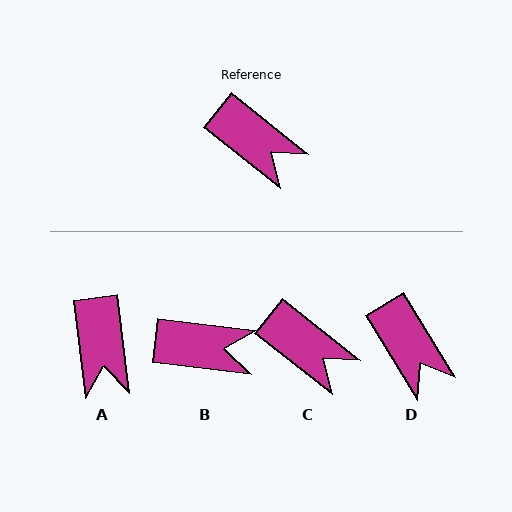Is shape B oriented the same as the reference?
No, it is off by about 32 degrees.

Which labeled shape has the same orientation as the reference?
C.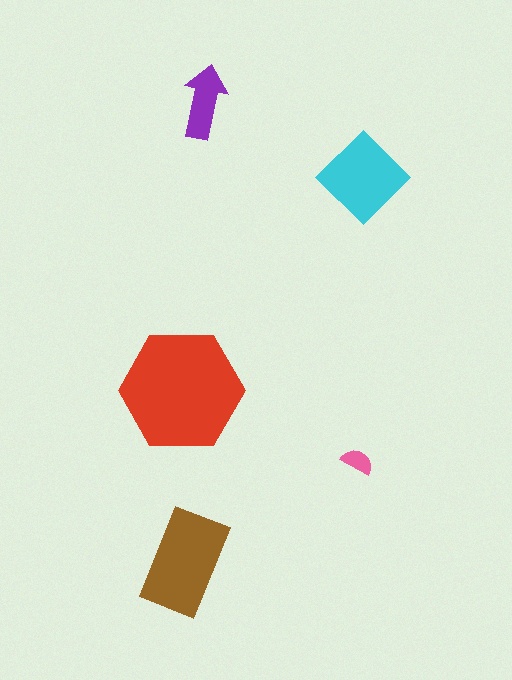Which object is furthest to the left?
The red hexagon is leftmost.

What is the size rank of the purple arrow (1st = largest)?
4th.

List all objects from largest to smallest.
The red hexagon, the brown rectangle, the cyan diamond, the purple arrow, the pink semicircle.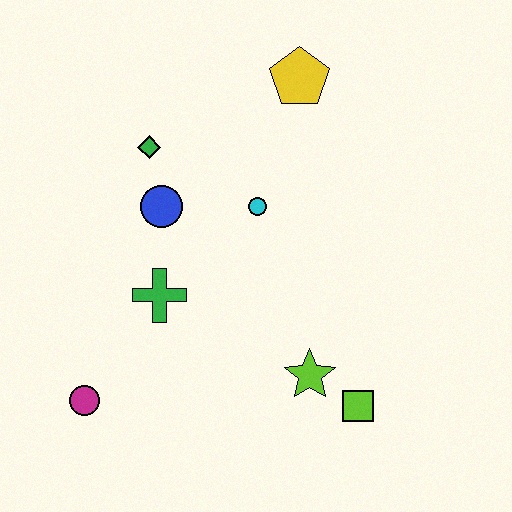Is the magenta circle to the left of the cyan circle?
Yes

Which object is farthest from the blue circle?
The lime square is farthest from the blue circle.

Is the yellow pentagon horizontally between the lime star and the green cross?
Yes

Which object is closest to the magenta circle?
The green cross is closest to the magenta circle.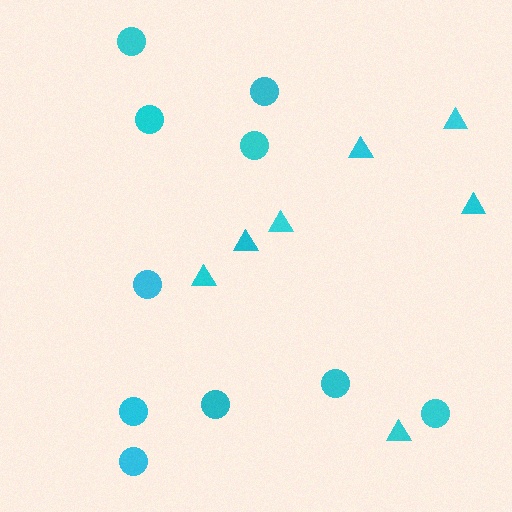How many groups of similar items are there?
There are 2 groups: one group of circles (10) and one group of triangles (7).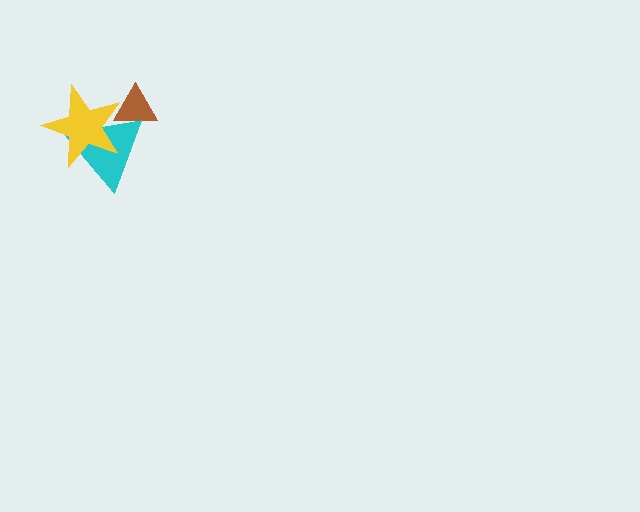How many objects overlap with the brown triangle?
2 objects overlap with the brown triangle.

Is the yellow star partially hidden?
No, no other shape covers it.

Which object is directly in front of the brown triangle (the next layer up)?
The cyan triangle is directly in front of the brown triangle.